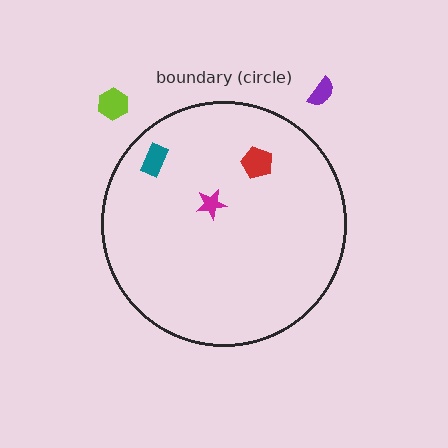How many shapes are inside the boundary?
3 inside, 2 outside.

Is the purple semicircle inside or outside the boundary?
Outside.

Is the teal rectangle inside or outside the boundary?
Inside.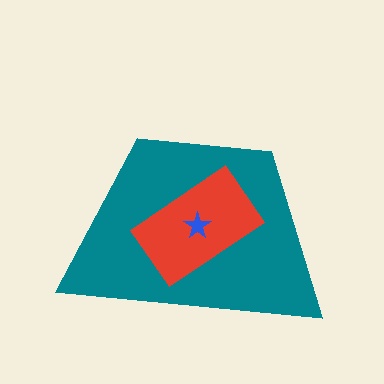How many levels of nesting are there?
3.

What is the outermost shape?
The teal trapezoid.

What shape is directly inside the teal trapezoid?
The red rectangle.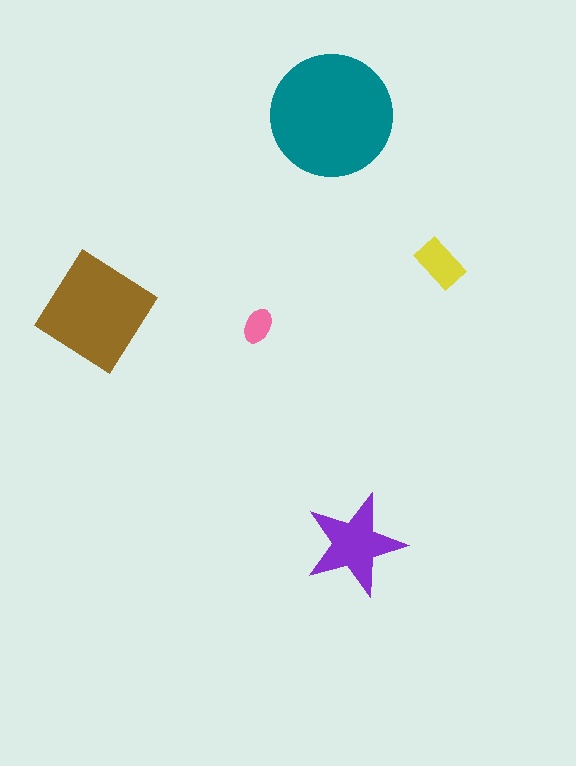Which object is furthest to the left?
The brown diamond is leftmost.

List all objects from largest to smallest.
The teal circle, the brown diamond, the purple star, the yellow rectangle, the pink ellipse.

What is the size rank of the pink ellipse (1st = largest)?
5th.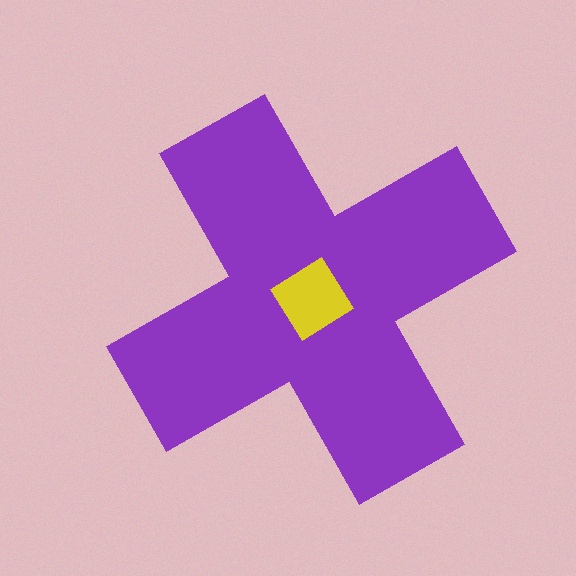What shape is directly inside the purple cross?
The yellow diamond.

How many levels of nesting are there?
2.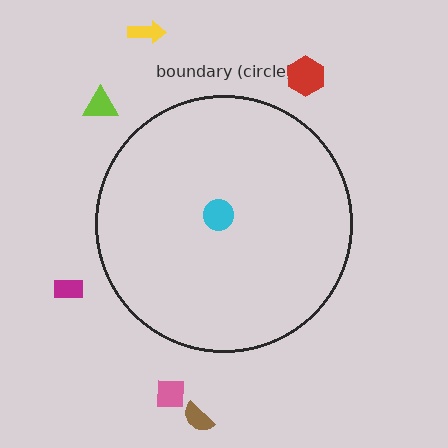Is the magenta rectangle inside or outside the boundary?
Outside.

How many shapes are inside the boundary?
1 inside, 6 outside.